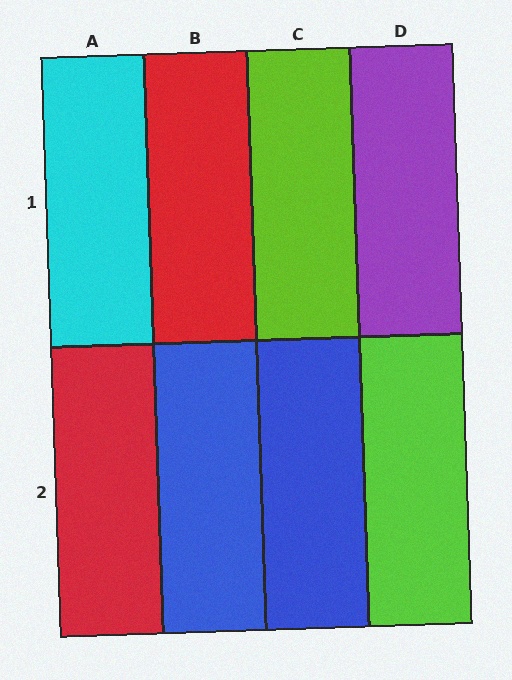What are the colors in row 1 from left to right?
Cyan, red, lime, purple.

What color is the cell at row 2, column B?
Blue.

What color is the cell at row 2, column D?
Lime.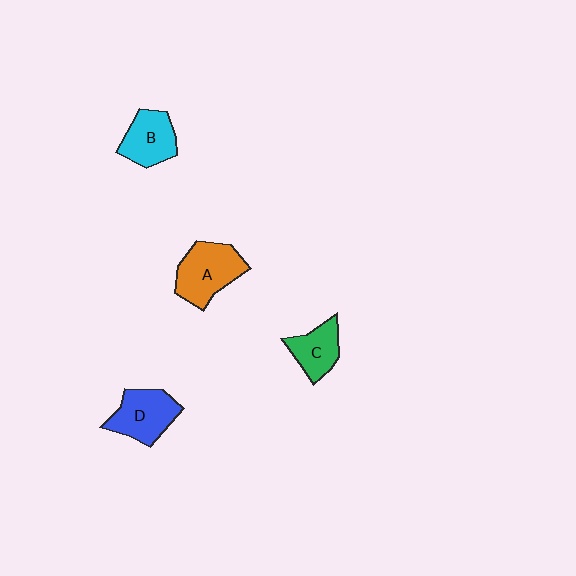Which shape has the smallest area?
Shape C (green).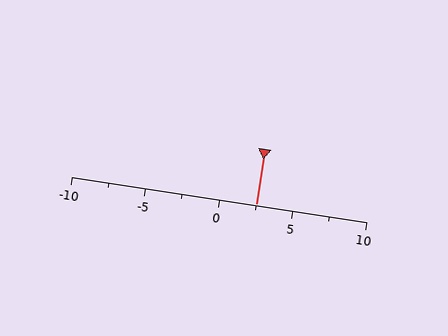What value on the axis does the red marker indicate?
The marker indicates approximately 2.5.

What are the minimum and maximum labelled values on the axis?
The axis runs from -10 to 10.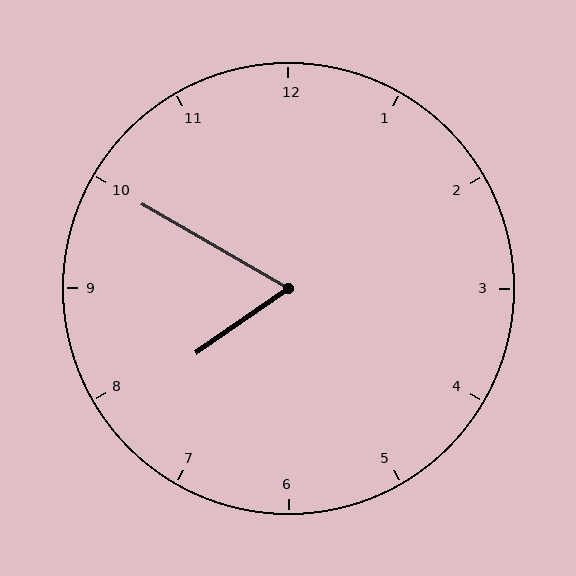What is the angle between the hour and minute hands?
Approximately 65 degrees.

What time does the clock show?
7:50.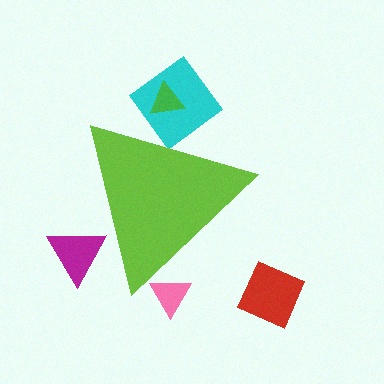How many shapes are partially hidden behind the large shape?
4 shapes are partially hidden.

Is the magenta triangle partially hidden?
Yes, the magenta triangle is partially hidden behind the lime triangle.